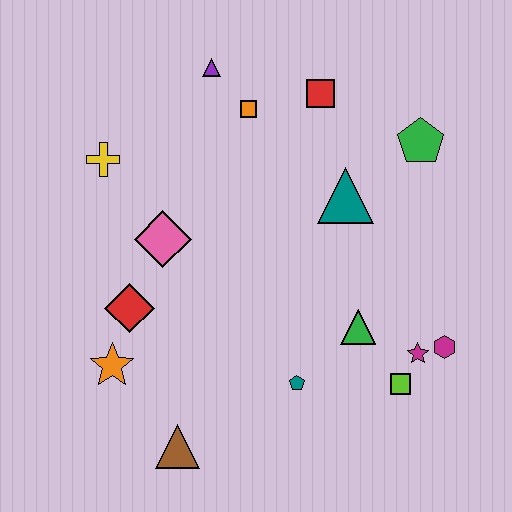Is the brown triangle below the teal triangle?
Yes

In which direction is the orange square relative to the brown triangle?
The orange square is above the brown triangle.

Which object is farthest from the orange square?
The brown triangle is farthest from the orange square.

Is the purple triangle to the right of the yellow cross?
Yes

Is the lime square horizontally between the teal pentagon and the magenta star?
Yes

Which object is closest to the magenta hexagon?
The magenta star is closest to the magenta hexagon.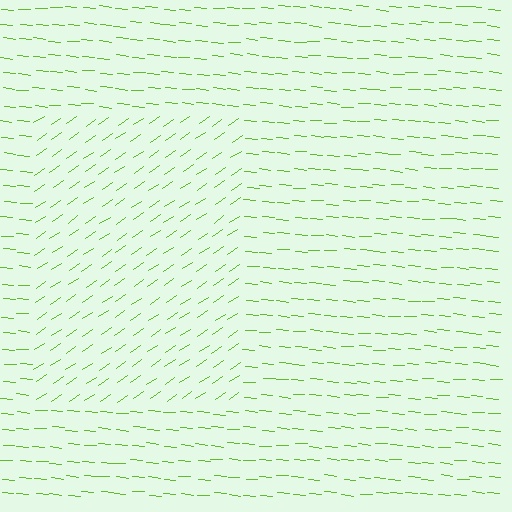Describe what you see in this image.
The image is filled with small lime line segments. A rectangle region in the image has lines oriented differently from the surrounding lines, creating a visible texture boundary.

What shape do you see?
I see a rectangle.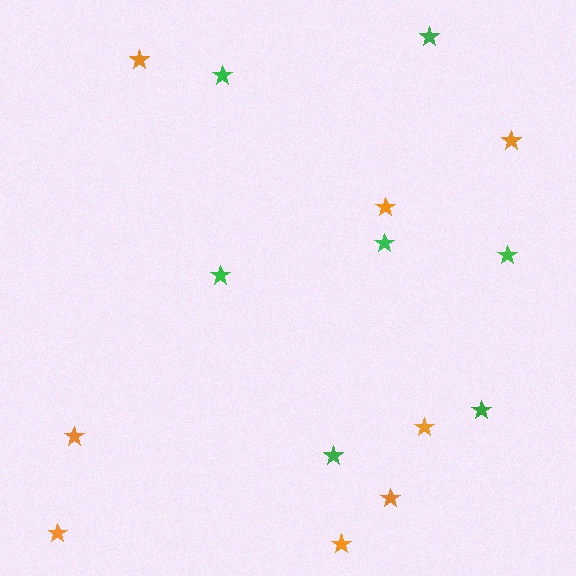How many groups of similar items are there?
There are 2 groups: one group of green stars (7) and one group of orange stars (8).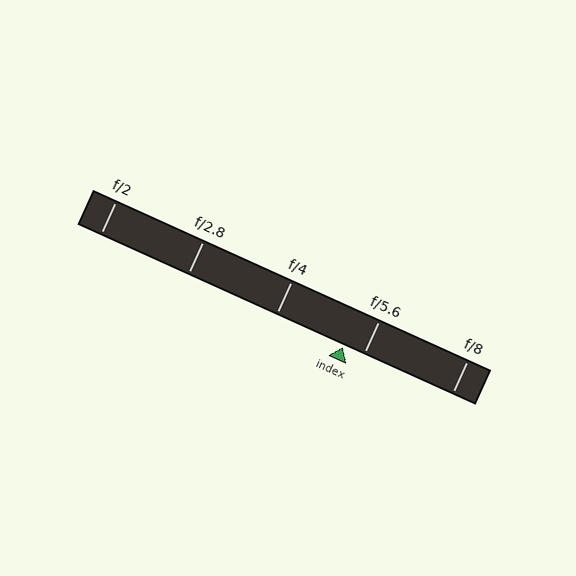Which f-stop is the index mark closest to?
The index mark is closest to f/5.6.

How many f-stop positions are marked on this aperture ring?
There are 5 f-stop positions marked.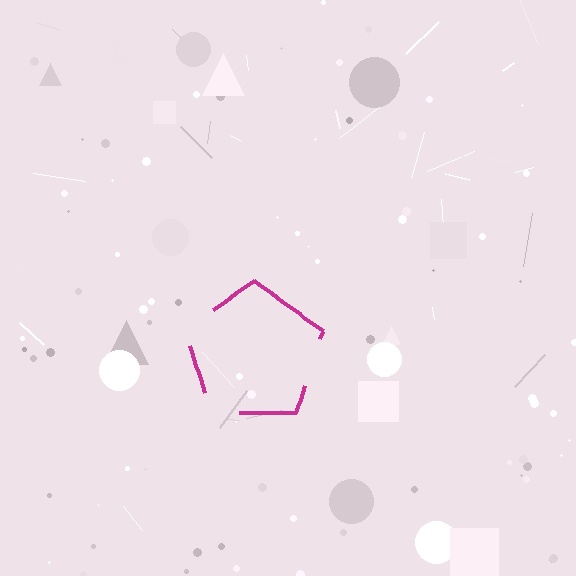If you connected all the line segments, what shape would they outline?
They would outline a pentagon.